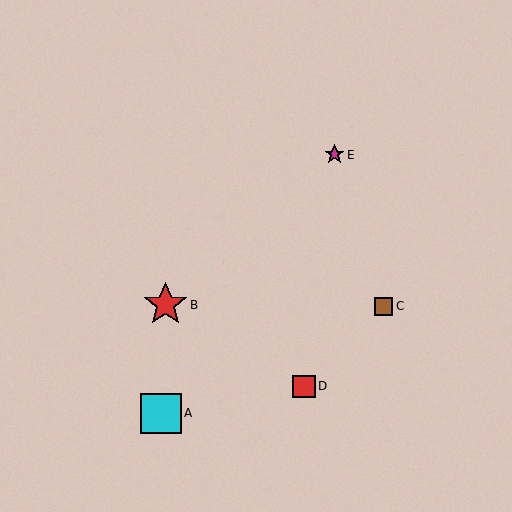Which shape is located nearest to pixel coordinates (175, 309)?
The red star (labeled B) at (166, 305) is nearest to that location.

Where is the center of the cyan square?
The center of the cyan square is at (161, 413).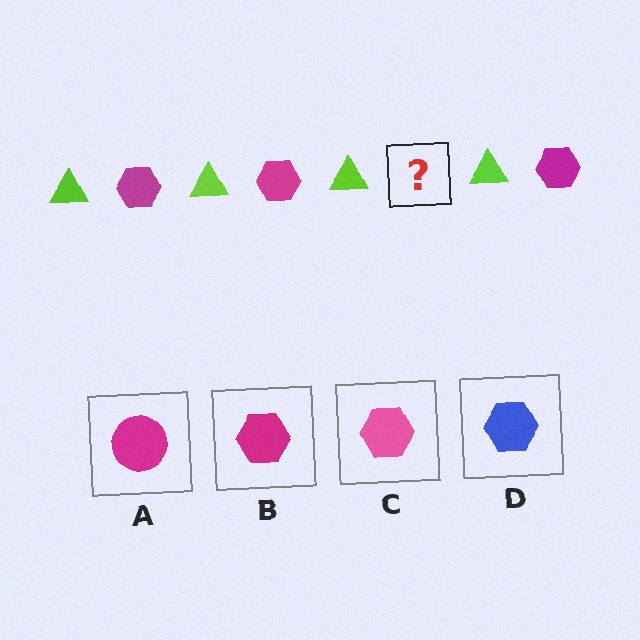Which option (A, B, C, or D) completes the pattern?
B.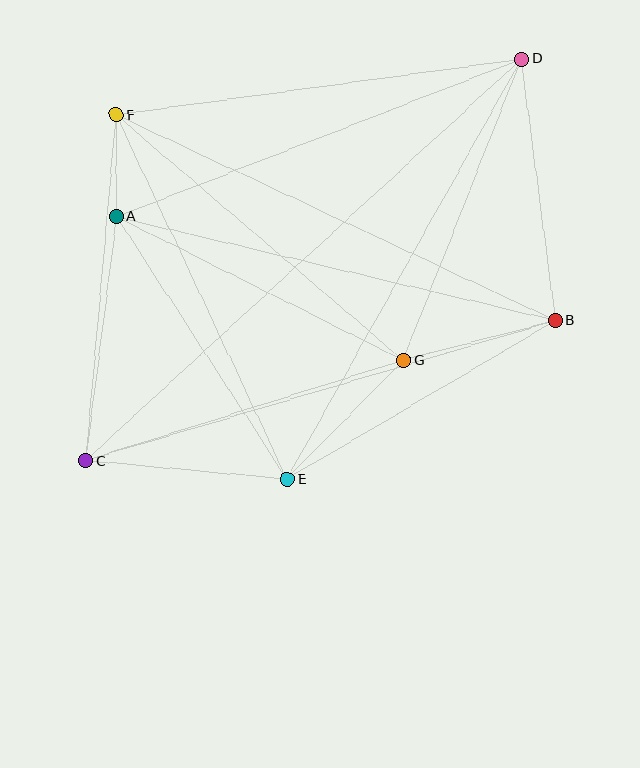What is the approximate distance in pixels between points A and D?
The distance between A and D is approximately 435 pixels.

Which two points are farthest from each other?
Points C and D are farthest from each other.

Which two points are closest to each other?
Points A and F are closest to each other.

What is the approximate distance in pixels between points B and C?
The distance between B and C is approximately 490 pixels.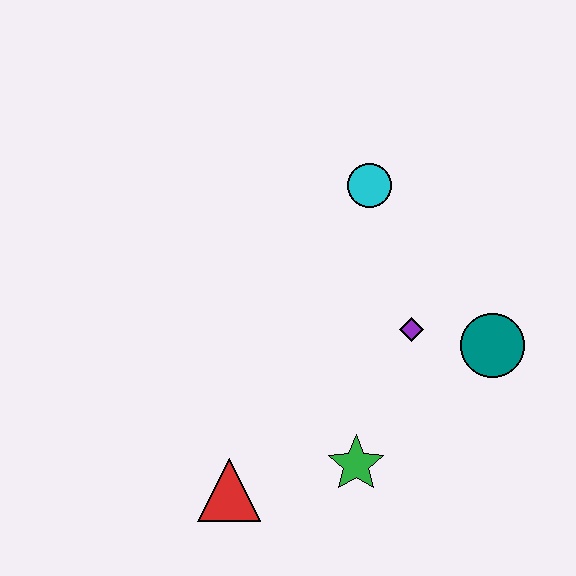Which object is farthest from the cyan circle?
The red triangle is farthest from the cyan circle.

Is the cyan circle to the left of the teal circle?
Yes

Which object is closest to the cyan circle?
The purple diamond is closest to the cyan circle.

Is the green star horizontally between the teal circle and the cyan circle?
No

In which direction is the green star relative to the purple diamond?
The green star is below the purple diamond.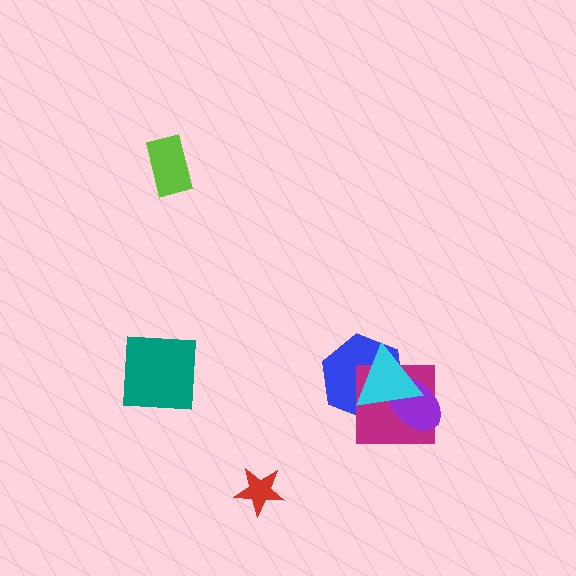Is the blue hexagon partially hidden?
Yes, it is partially covered by another shape.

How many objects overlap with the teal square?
0 objects overlap with the teal square.